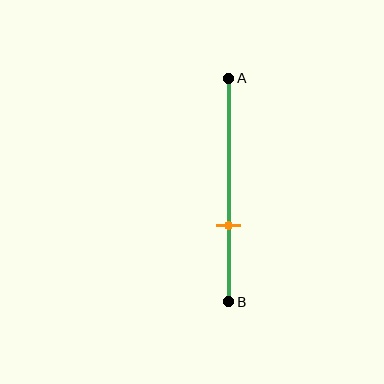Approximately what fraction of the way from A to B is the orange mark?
The orange mark is approximately 65% of the way from A to B.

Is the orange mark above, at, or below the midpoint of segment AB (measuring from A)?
The orange mark is below the midpoint of segment AB.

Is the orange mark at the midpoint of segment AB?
No, the mark is at about 65% from A, not at the 50% midpoint.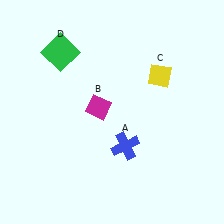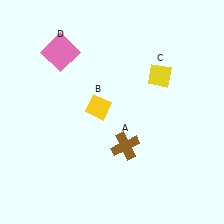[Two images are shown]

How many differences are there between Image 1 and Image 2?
There are 3 differences between the two images.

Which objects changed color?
A changed from blue to brown. B changed from magenta to yellow. D changed from green to pink.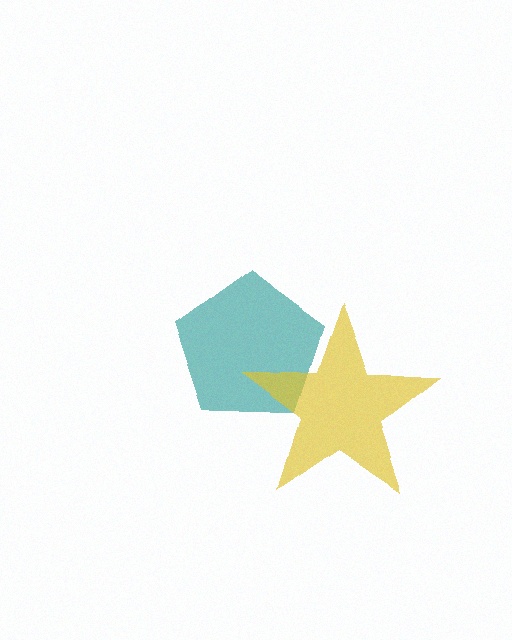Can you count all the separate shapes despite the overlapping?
Yes, there are 2 separate shapes.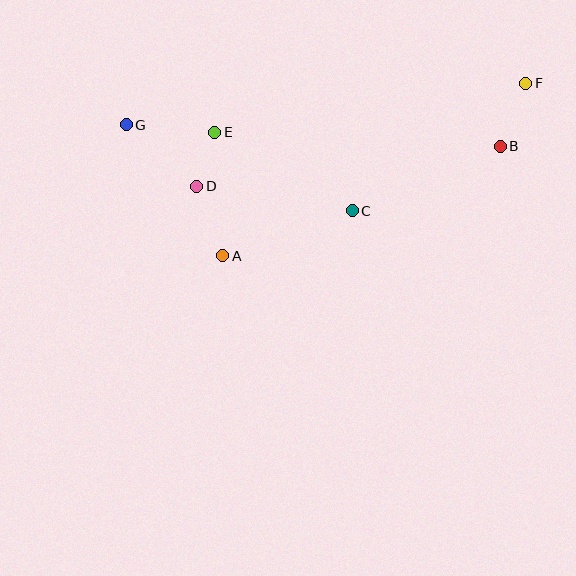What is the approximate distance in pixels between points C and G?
The distance between C and G is approximately 242 pixels.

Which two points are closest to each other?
Points D and E are closest to each other.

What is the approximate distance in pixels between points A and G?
The distance between A and G is approximately 163 pixels.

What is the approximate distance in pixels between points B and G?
The distance between B and G is approximately 375 pixels.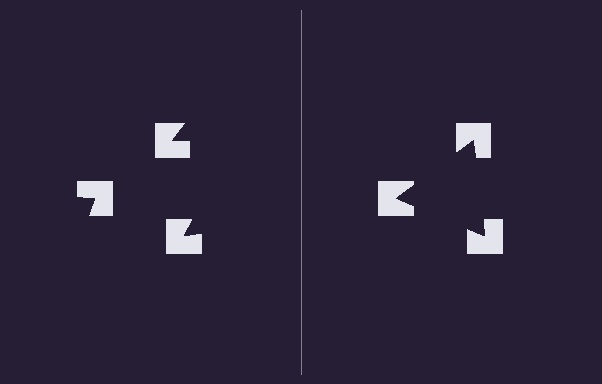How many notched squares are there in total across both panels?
6 — 3 on each side.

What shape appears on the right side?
An illusory triangle.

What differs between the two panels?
The notched squares are positioned identically on both sides; only the wedge orientations differ. On the right they align to a triangle; on the left they are misaligned.